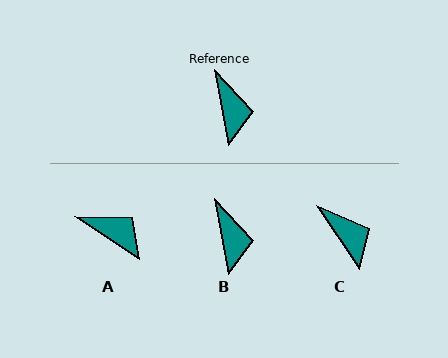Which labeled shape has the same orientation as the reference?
B.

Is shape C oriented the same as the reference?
No, it is off by about 23 degrees.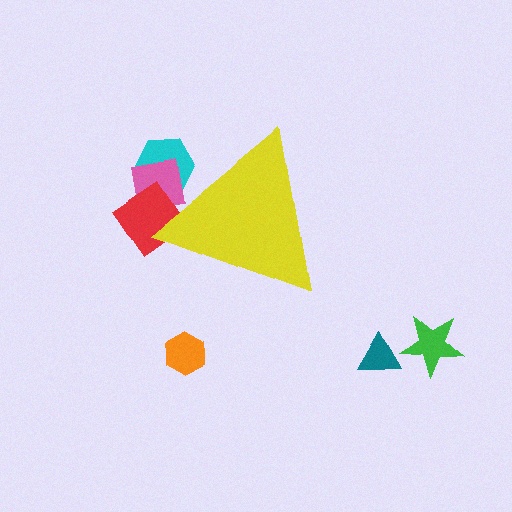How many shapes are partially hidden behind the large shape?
3 shapes are partially hidden.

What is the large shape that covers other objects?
A yellow triangle.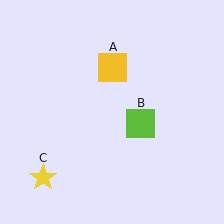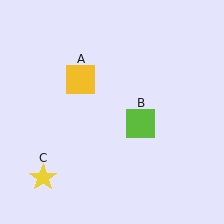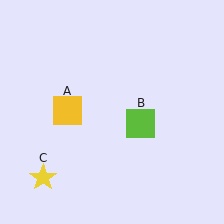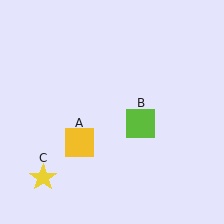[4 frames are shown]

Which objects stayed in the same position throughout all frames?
Lime square (object B) and yellow star (object C) remained stationary.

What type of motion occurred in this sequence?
The yellow square (object A) rotated counterclockwise around the center of the scene.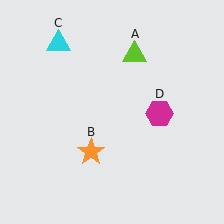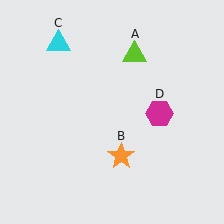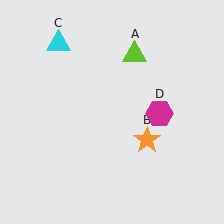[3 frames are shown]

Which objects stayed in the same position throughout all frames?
Lime triangle (object A) and cyan triangle (object C) and magenta hexagon (object D) remained stationary.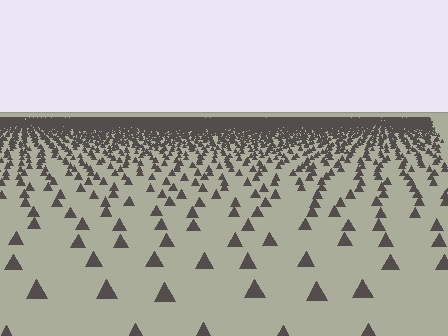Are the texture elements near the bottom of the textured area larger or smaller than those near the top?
Larger. Near the bottom, elements are closer to the viewer and appear at a bigger on-screen size.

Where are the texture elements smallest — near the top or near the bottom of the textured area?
Near the top.